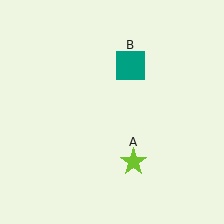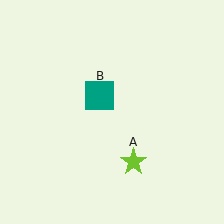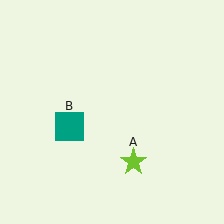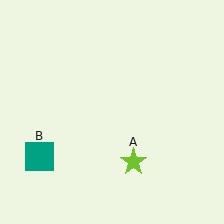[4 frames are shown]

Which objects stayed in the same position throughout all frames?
Lime star (object A) remained stationary.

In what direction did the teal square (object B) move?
The teal square (object B) moved down and to the left.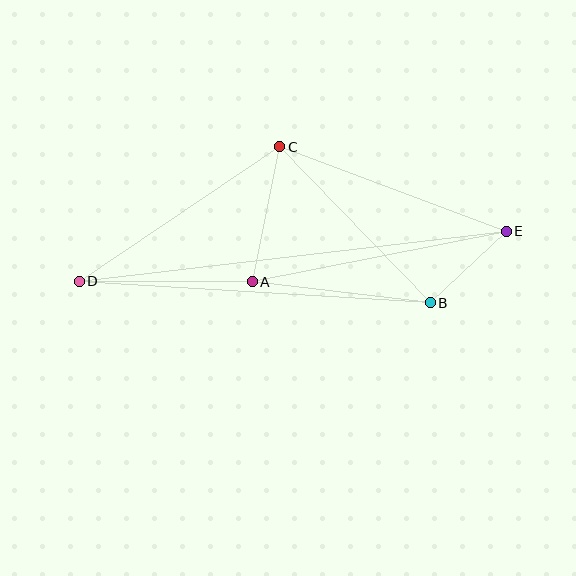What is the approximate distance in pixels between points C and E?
The distance between C and E is approximately 242 pixels.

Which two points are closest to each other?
Points B and E are closest to each other.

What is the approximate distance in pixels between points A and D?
The distance between A and D is approximately 173 pixels.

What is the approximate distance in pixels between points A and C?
The distance between A and C is approximately 138 pixels.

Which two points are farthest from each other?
Points D and E are farthest from each other.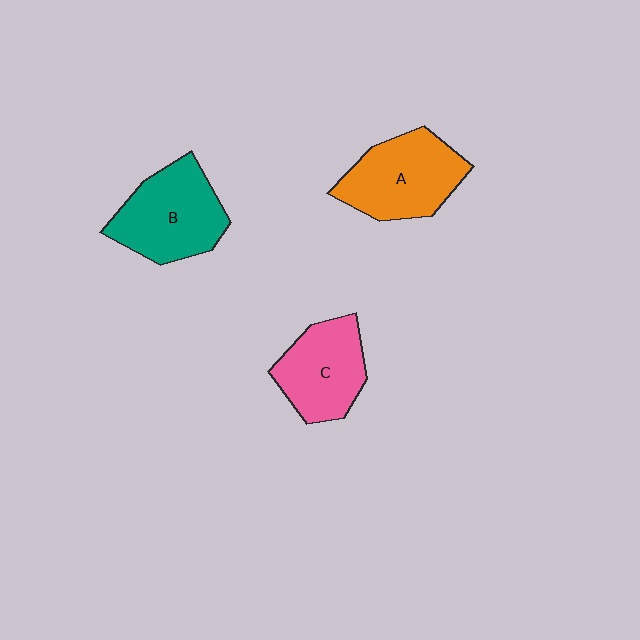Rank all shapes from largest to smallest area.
From largest to smallest: B (teal), A (orange), C (pink).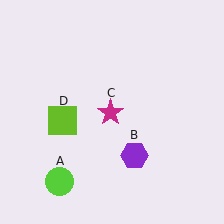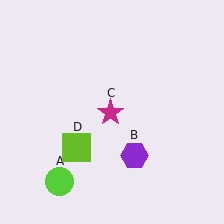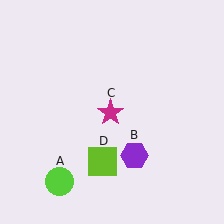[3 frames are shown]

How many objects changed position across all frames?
1 object changed position: lime square (object D).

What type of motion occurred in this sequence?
The lime square (object D) rotated counterclockwise around the center of the scene.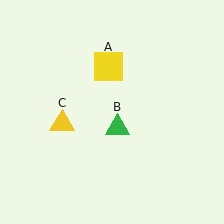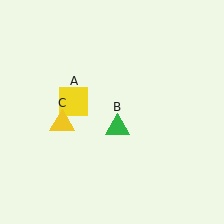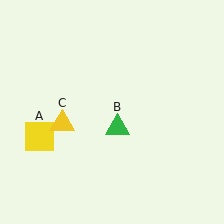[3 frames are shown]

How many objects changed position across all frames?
1 object changed position: yellow square (object A).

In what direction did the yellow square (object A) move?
The yellow square (object A) moved down and to the left.